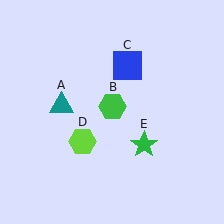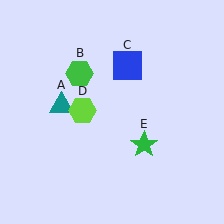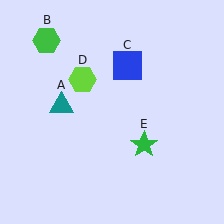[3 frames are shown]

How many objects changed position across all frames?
2 objects changed position: green hexagon (object B), lime hexagon (object D).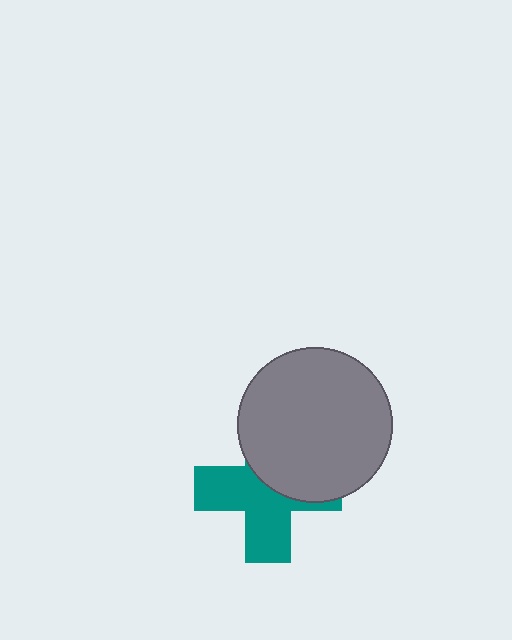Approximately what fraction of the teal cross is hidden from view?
Roughly 44% of the teal cross is hidden behind the gray circle.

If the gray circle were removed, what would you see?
You would see the complete teal cross.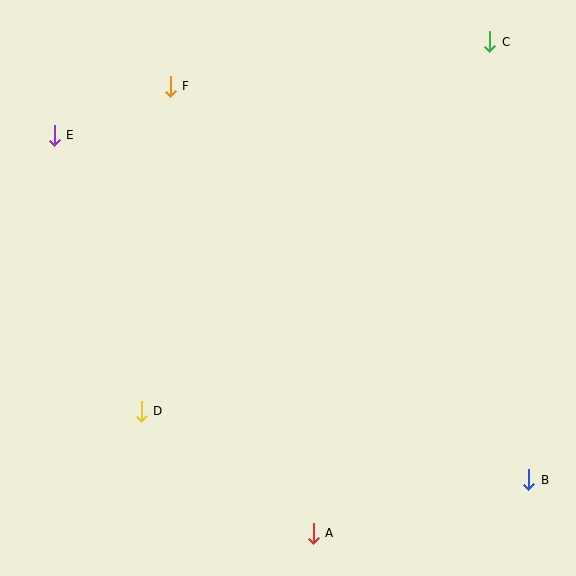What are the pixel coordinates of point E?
Point E is at (54, 135).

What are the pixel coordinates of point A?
Point A is at (313, 533).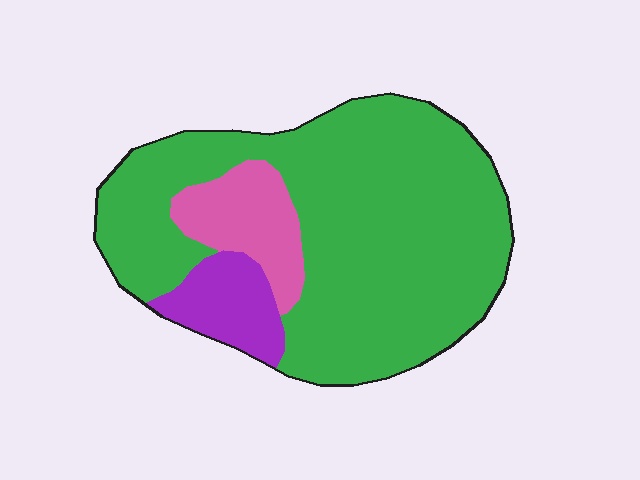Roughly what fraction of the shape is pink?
Pink takes up about one eighth (1/8) of the shape.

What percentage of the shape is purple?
Purple covers around 10% of the shape.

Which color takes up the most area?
Green, at roughly 75%.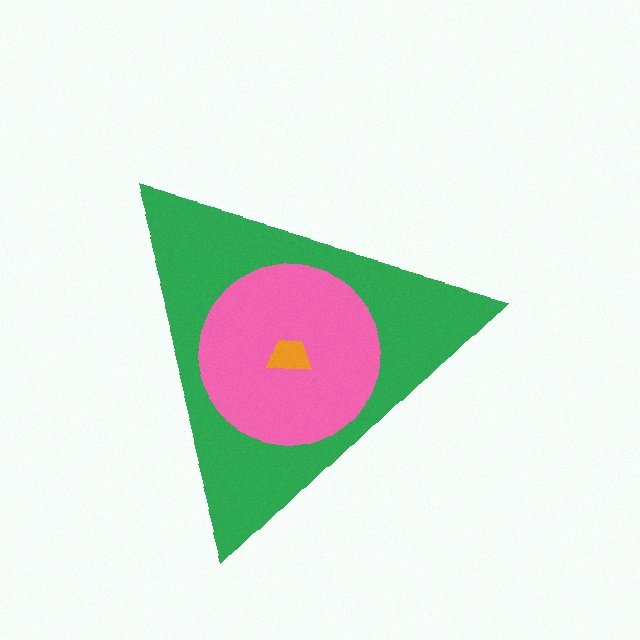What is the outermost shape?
The green triangle.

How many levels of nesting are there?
3.